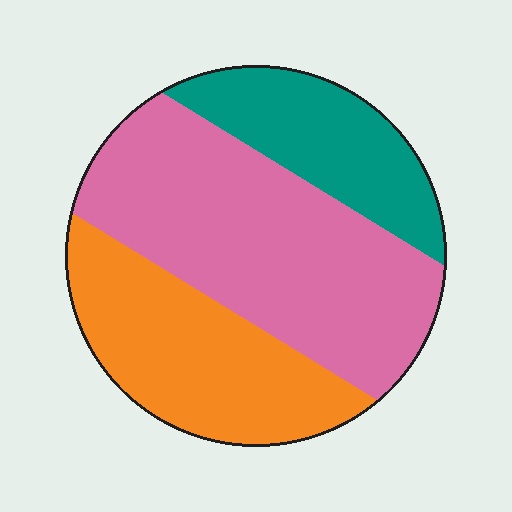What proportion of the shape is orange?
Orange takes up about one third (1/3) of the shape.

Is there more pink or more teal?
Pink.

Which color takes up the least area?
Teal, at roughly 20%.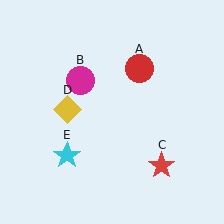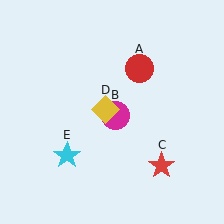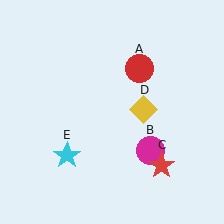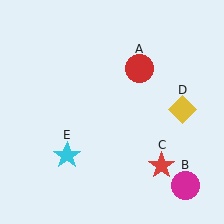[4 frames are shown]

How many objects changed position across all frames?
2 objects changed position: magenta circle (object B), yellow diamond (object D).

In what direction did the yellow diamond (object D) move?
The yellow diamond (object D) moved right.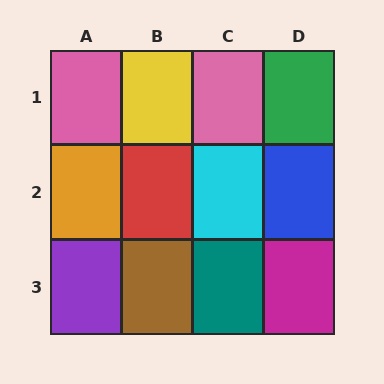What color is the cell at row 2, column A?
Orange.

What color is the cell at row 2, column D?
Blue.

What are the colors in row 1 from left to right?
Pink, yellow, pink, green.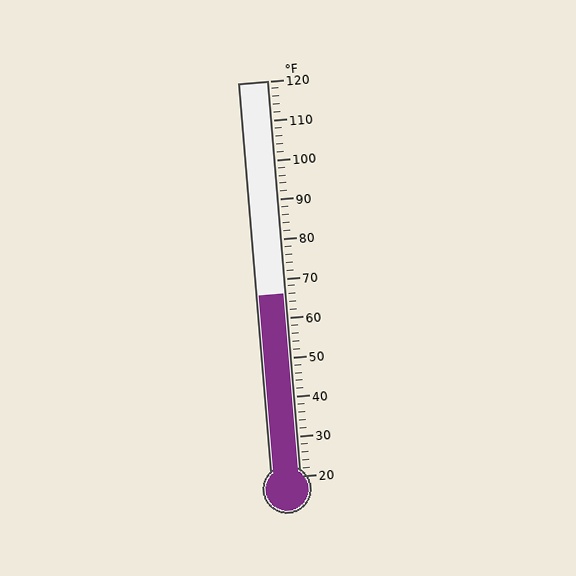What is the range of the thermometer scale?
The thermometer scale ranges from 20°F to 120°F.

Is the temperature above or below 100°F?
The temperature is below 100°F.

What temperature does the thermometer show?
The thermometer shows approximately 66°F.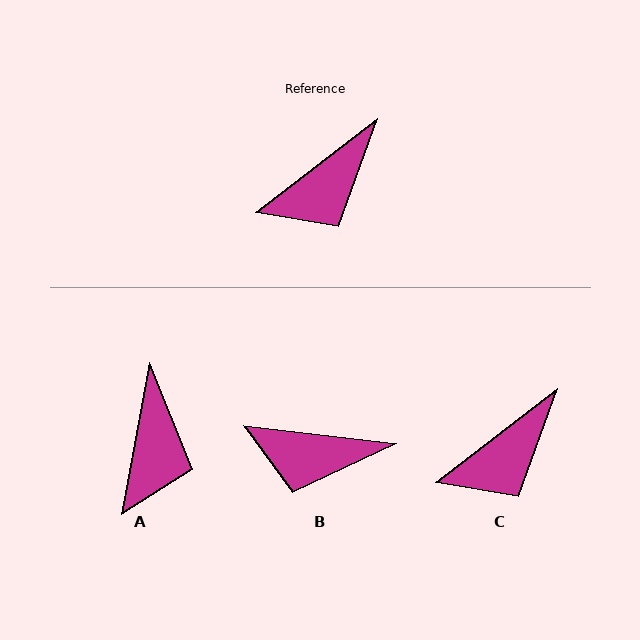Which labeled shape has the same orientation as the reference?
C.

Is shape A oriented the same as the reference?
No, it is off by about 41 degrees.